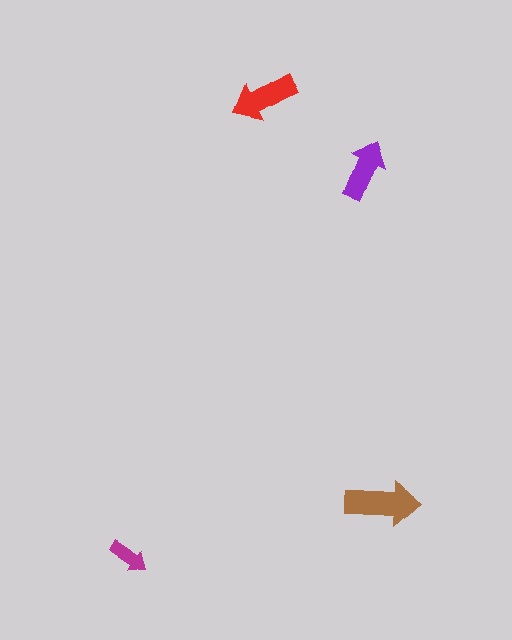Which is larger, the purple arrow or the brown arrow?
The brown one.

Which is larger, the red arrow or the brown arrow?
The brown one.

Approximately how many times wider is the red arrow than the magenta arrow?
About 1.5 times wider.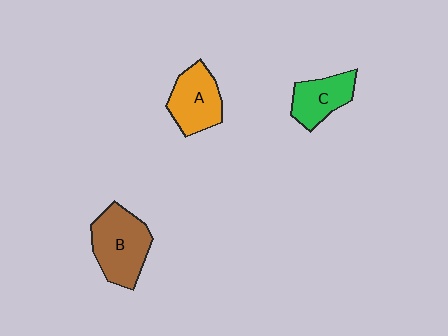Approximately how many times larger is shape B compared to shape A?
Approximately 1.3 times.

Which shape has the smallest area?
Shape C (green).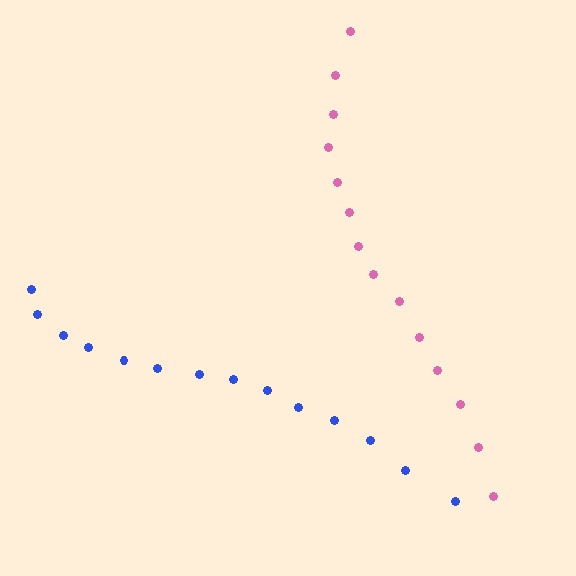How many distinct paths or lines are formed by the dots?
There are 2 distinct paths.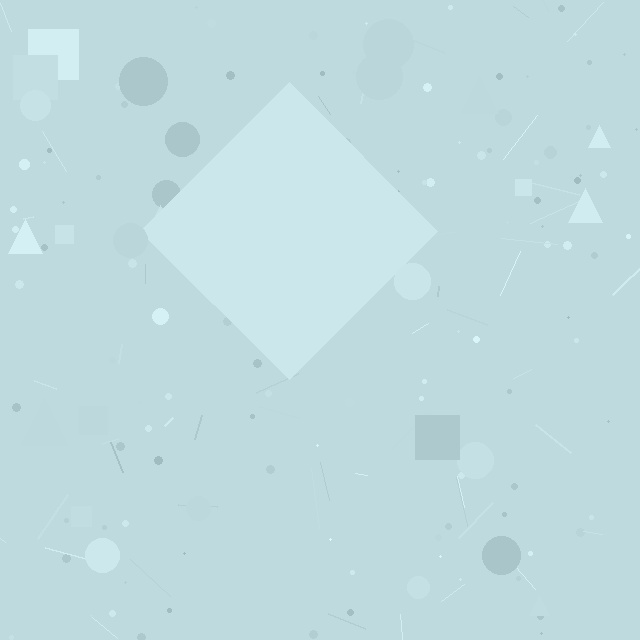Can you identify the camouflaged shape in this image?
The camouflaged shape is a diamond.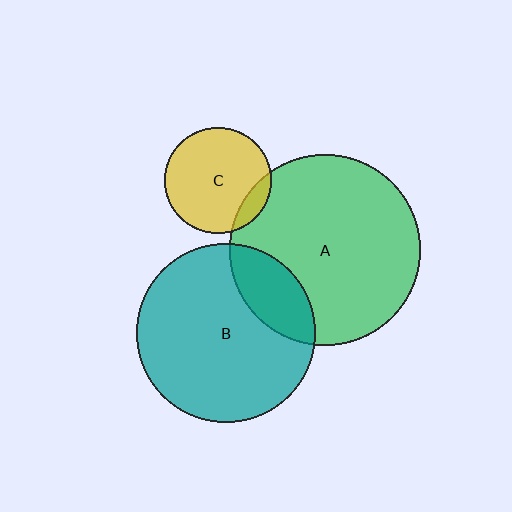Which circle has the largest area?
Circle A (green).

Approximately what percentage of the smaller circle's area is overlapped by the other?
Approximately 10%.